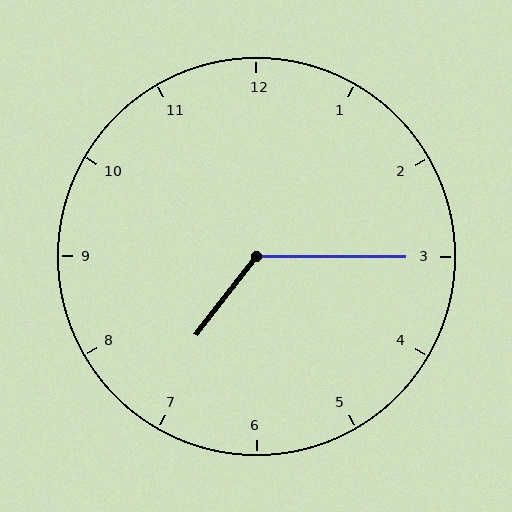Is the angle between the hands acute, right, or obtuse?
It is obtuse.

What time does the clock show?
7:15.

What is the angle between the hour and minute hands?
Approximately 128 degrees.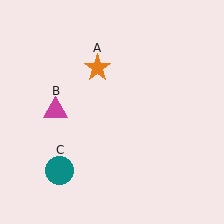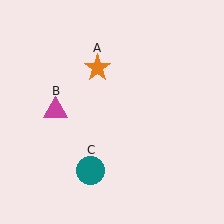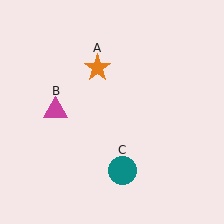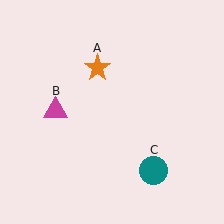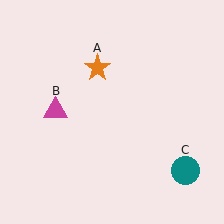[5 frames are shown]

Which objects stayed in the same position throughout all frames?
Orange star (object A) and magenta triangle (object B) remained stationary.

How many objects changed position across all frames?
1 object changed position: teal circle (object C).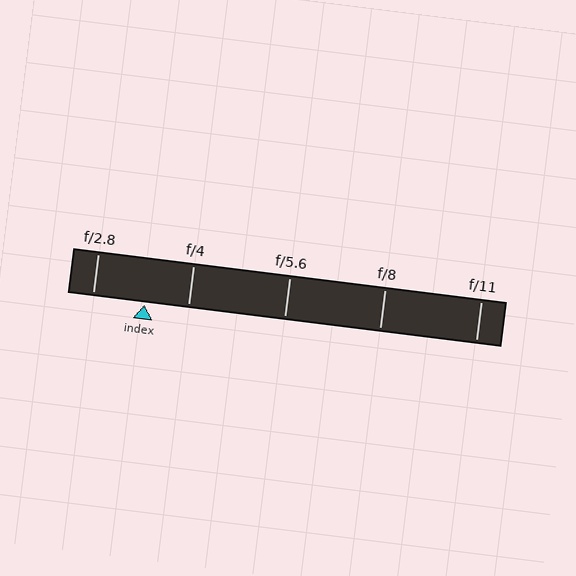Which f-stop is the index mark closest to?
The index mark is closest to f/4.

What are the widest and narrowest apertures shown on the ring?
The widest aperture shown is f/2.8 and the narrowest is f/11.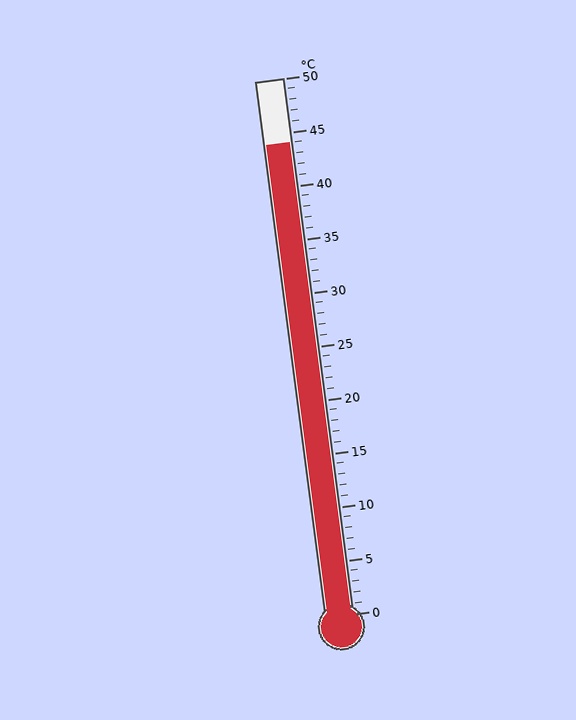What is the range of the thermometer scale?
The thermometer scale ranges from 0°C to 50°C.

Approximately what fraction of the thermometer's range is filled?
The thermometer is filled to approximately 90% of its range.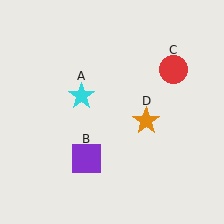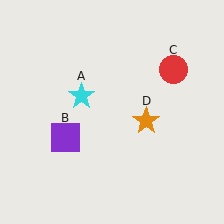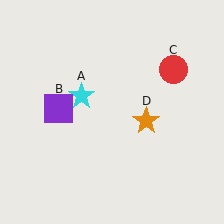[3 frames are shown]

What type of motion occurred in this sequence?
The purple square (object B) rotated clockwise around the center of the scene.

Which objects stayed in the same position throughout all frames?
Cyan star (object A) and red circle (object C) and orange star (object D) remained stationary.